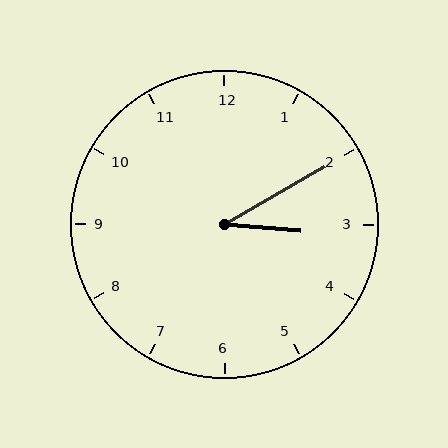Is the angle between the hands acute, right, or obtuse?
It is acute.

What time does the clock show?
3:10.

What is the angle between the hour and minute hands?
Approximately 35 degrees.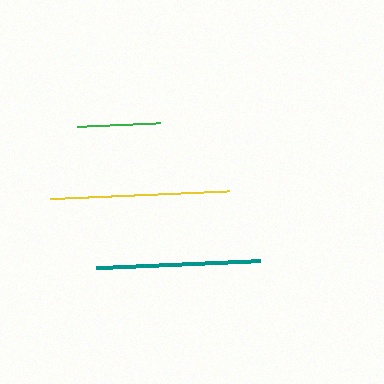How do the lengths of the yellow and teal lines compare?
The yellow and teal lines are approximately the same length.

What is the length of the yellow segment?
The yellow segment is approximately 180 pixels long.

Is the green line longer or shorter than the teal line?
The teal line is longer than the green line.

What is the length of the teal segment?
The teal segment is approximately 164 pixels long.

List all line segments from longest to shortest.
From longest to shortest: yellow, teal, green.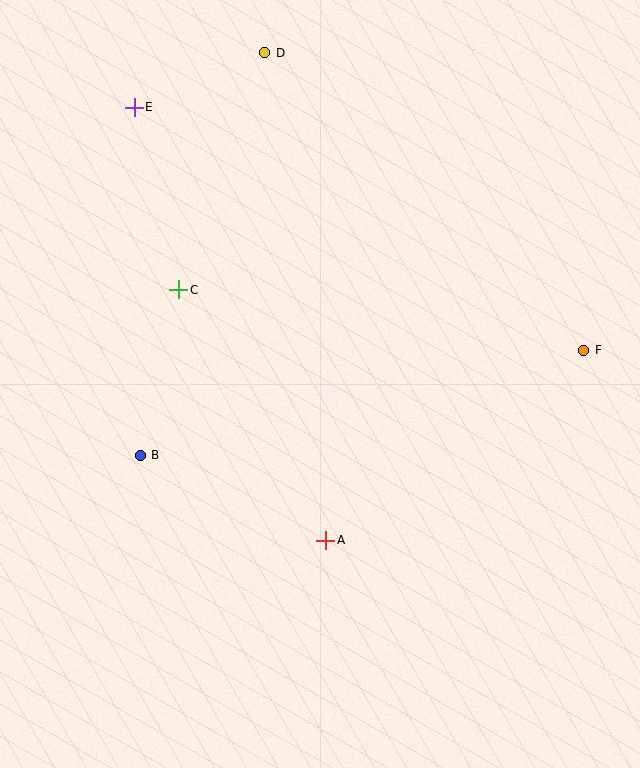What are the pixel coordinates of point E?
Point E is at (134, 107).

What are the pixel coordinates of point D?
Point D is at (265, 53).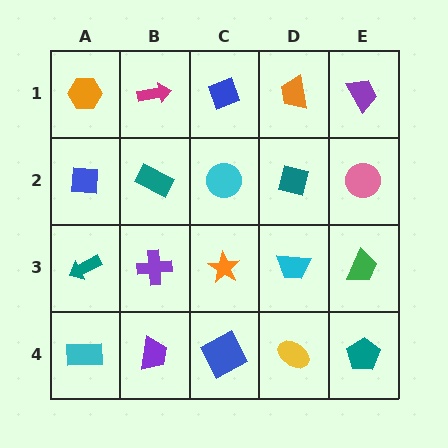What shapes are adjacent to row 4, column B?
A purple cross (row 3, column B), a cyan rectangle (row 4, column A), a blue square (row 4, column C).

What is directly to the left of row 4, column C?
A purple trapezoid.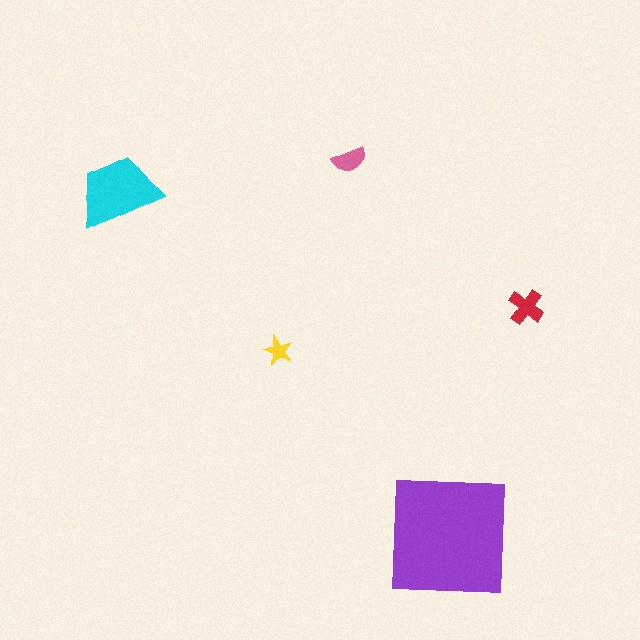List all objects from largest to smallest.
The purple square, the cyan trapezoid, the red cross, the pink semicircle, the yellow star.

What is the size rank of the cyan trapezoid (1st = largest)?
2nd.